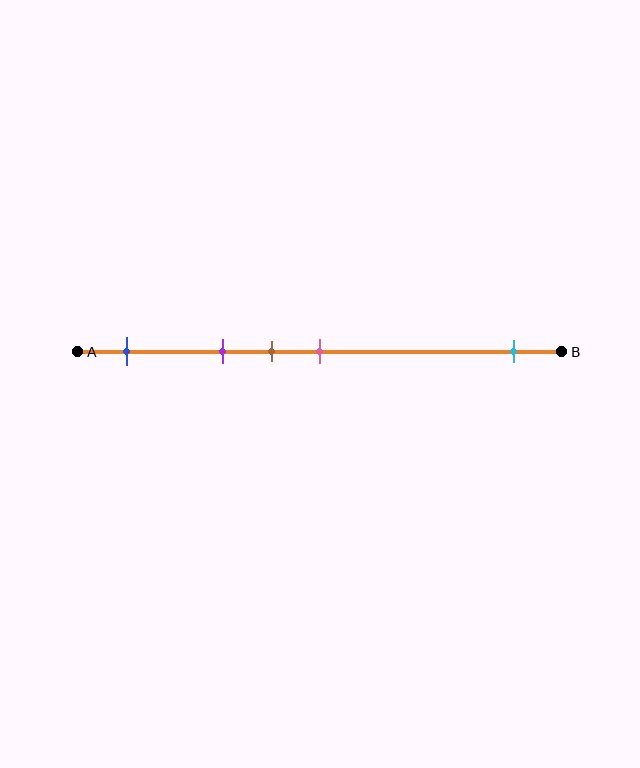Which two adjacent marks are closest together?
The brown and pink marks are the closest adjacent pair.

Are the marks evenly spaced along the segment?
No, the marks are not evenly spaced.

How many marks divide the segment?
There are 5 marks dividing the segment.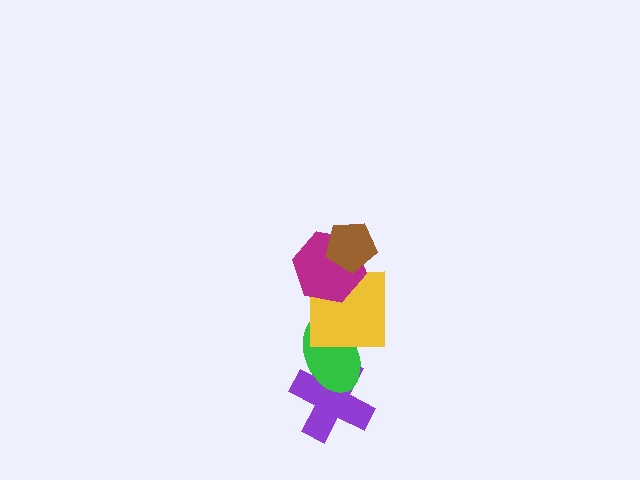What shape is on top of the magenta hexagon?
The brown pentagon is on top of the magenta hexagon.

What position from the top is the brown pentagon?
The brown pentagon is 1st from the top.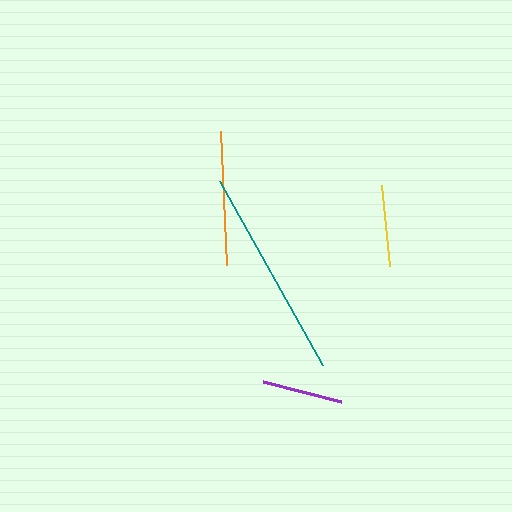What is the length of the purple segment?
The purple segment is approximately 80 pixels long.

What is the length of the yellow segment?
The yellow segment is approximately 81 pixels long.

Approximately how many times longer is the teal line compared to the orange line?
The teal line is approximately 1.6 times the length of the orange line.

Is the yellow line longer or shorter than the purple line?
The yellow line is longer than the purple line.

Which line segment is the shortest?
The purple line is the shortest at approximately 80 pixels.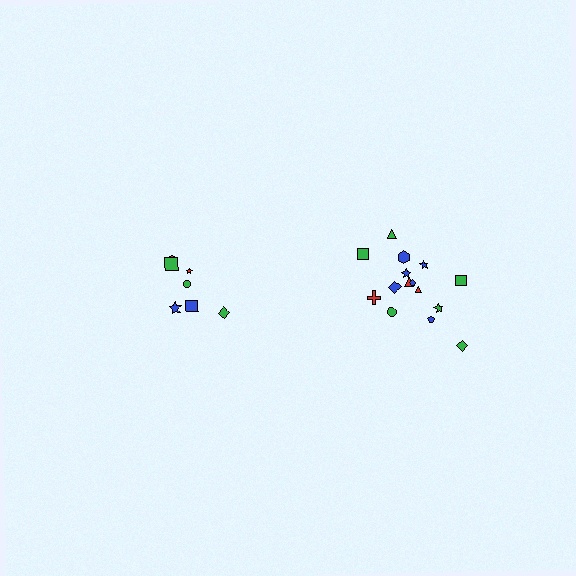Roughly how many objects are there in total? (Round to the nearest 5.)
Roughly 20 objects in total.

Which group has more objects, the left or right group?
The right group.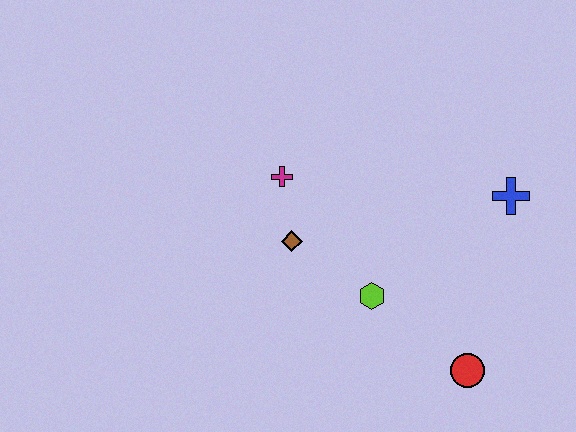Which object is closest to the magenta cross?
The brown diamond is closest to the magenta cross.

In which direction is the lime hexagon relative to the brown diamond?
The lime hexagon is to the right of the brown diamond.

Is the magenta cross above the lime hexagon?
Yes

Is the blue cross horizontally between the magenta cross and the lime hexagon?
No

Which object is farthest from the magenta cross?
The red circle is farthest from the magenta cross.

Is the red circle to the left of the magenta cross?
No